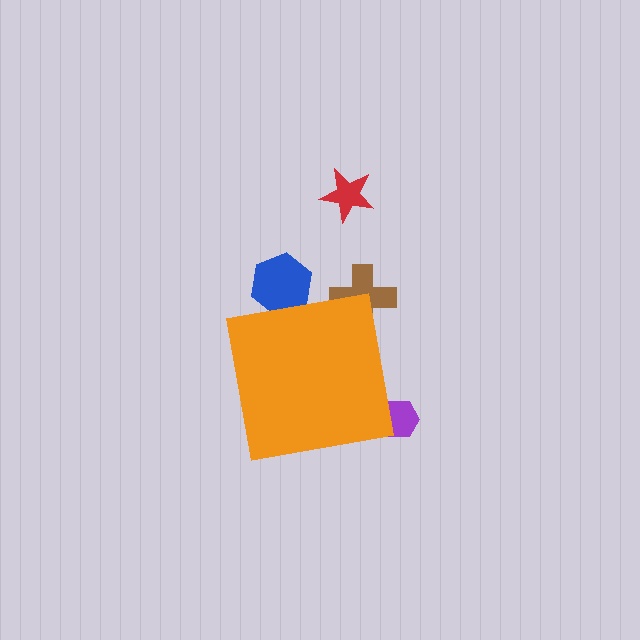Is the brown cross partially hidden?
Yes, the brown cross is partially hidden behind the orange square.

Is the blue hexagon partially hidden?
Yes, the blue hexagon is partially hidden behind the orange square.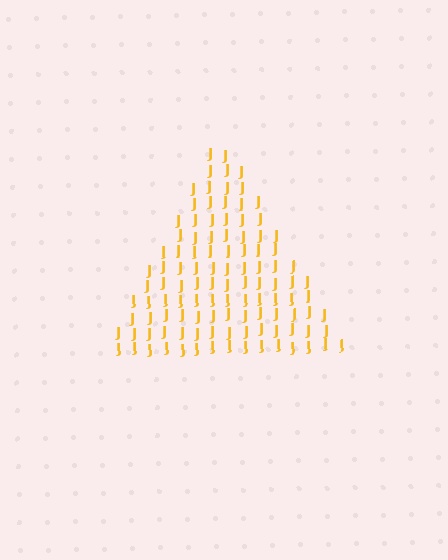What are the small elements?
The small elements are letter J's.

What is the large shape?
The large shape is a triangle.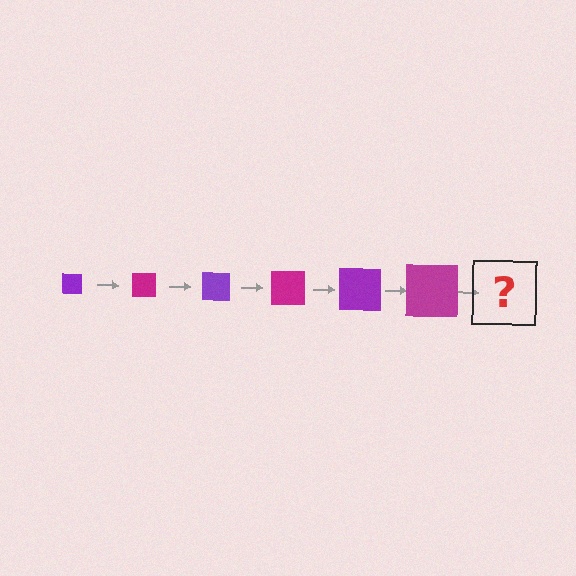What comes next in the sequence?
The next element should be a purple square, larger than the previous one.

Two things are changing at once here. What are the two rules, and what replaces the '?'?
The two rules are that the square grows larger each step and the color cycles through purple and magenta. The '?' should be a purple square, larger than the previous one.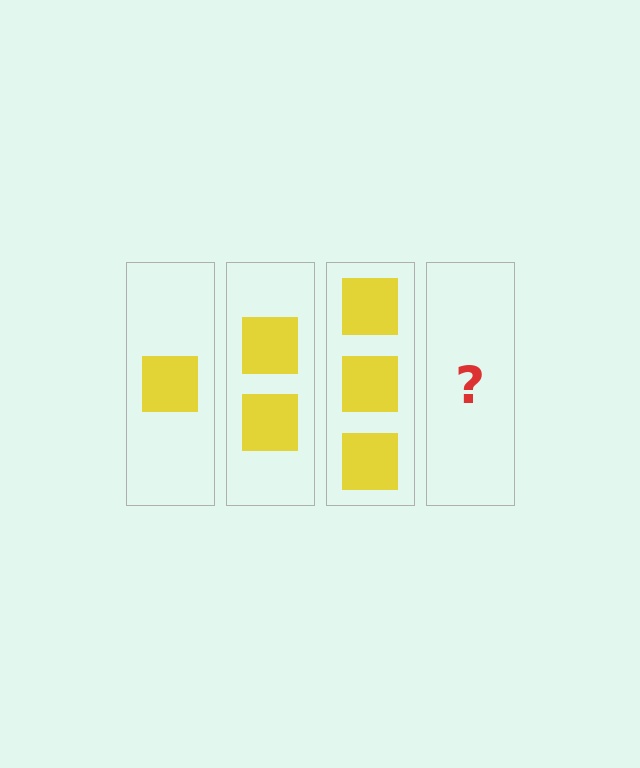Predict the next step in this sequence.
The next step is 4 squares.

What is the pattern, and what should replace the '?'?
The pattern is that each step adds one more square. The '?' should be 4 squares.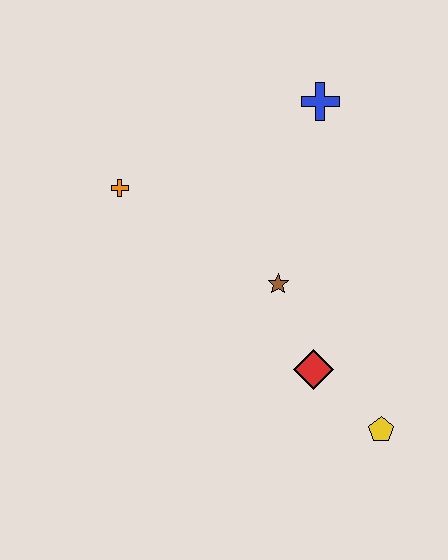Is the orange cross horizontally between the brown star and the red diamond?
No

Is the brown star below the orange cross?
Yes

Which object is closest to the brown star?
The red diamond is closest to the brown star.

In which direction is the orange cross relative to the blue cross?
The orange cross is to the left of the blue cross.